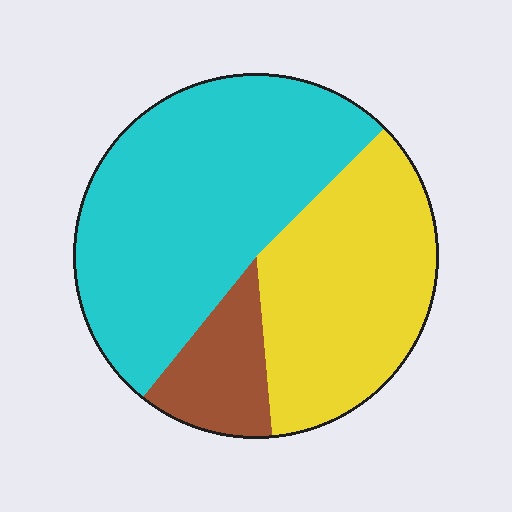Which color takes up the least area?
Brown, at roughly 10%.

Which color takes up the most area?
Cyan, at roughly 50%.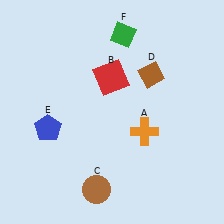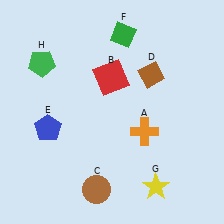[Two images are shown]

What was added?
A yellow star (G), a green pentagon (H) were added in Image 2.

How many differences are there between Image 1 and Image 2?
There are 2 differences between the two images.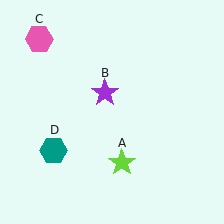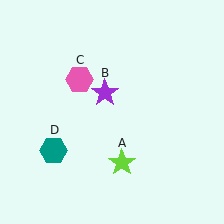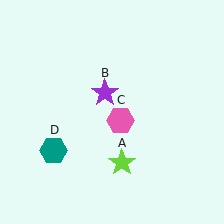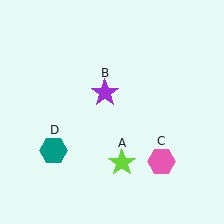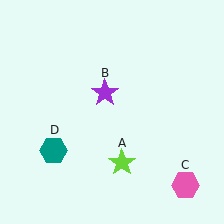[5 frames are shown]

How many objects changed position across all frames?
1 object changed position: pink hexagon (object C).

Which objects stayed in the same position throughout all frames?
Lime star (object A) and purple star (object B) and teal hexagon (object D) remained stationary.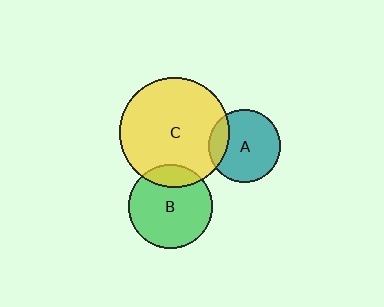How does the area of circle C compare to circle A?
Approximately 2.3 times.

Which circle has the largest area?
Circle C (yellow).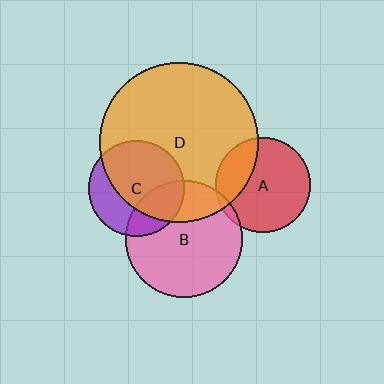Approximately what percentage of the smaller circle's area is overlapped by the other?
Approximately 25%.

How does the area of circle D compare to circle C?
Approximately 2.7 times.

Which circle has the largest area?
Circle D (orange).